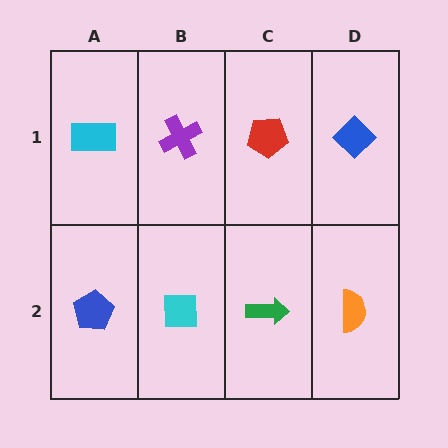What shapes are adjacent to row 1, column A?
A blue pentagon (row 2, column A), a purple cross (row 1, column B).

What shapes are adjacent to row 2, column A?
A cyan rectangle (row 1, column A), a cyan square (row 2, column B).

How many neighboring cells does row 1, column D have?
2.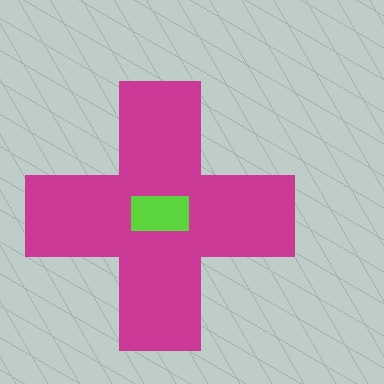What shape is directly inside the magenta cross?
The lime rectangle.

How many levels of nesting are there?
2.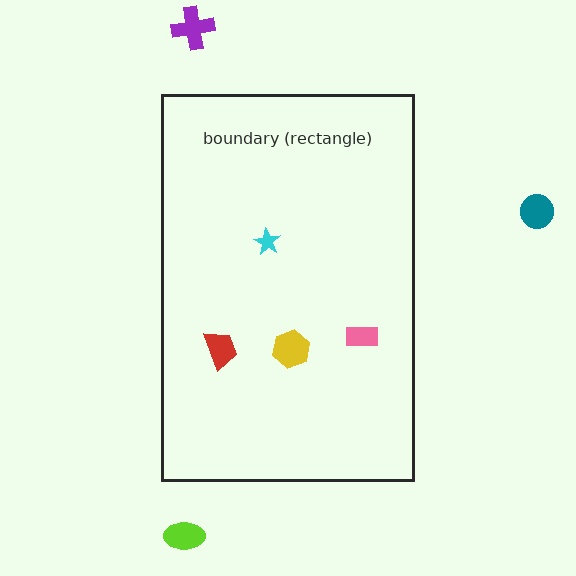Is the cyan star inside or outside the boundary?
Inside.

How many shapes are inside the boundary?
4 inside, 3 outside.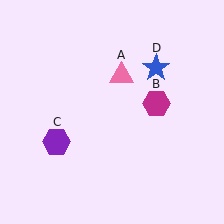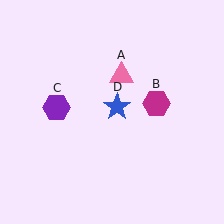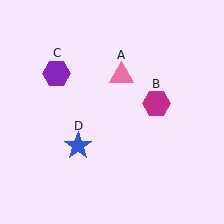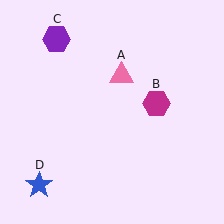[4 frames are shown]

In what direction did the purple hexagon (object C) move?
The purple hexagon (object C) moved up.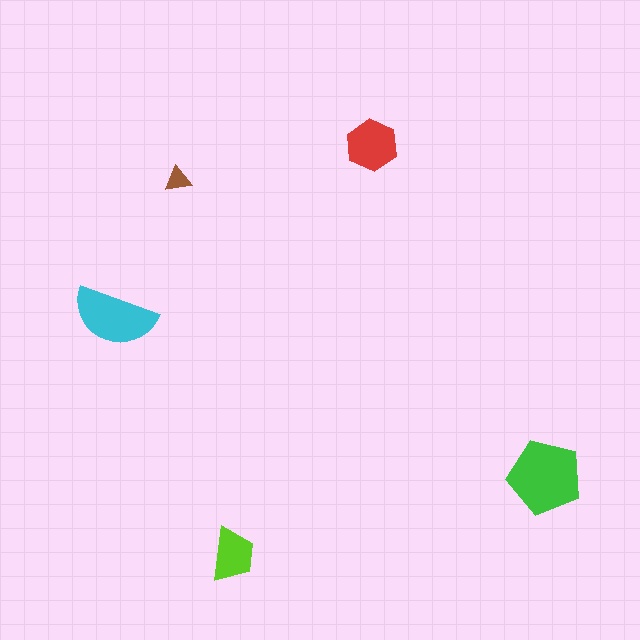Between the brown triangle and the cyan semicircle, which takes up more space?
The cyan semicircle.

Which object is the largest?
The green pentagon.